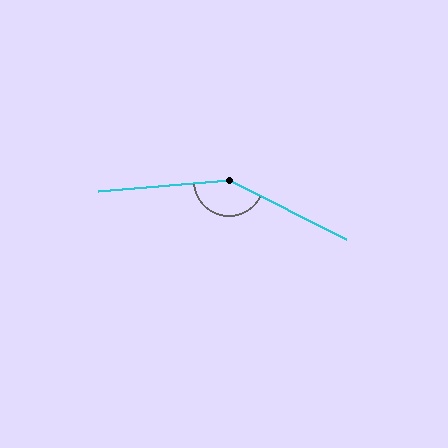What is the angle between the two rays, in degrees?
Approximately 149 degrees.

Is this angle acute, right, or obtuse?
It is obtuse.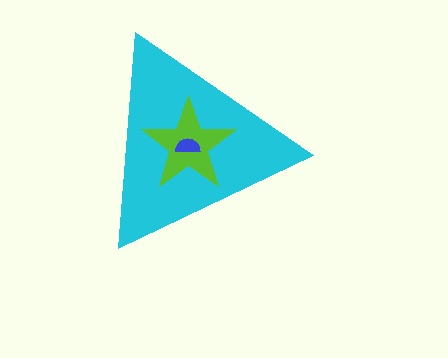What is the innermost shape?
The blue semicircle.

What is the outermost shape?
The cyan triangle.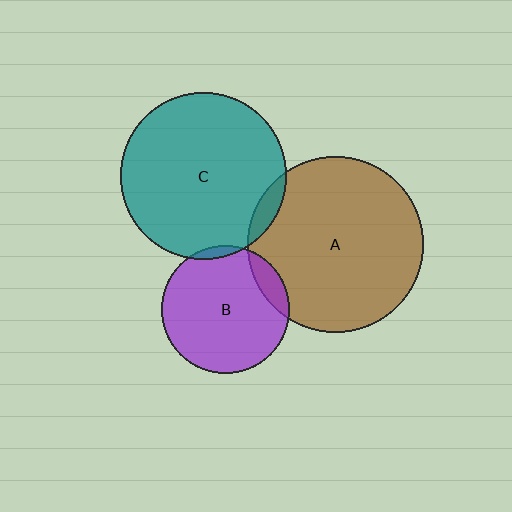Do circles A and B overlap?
Yes.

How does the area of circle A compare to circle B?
Approximately 1.9 times.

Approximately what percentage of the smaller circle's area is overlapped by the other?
Approximately 10%.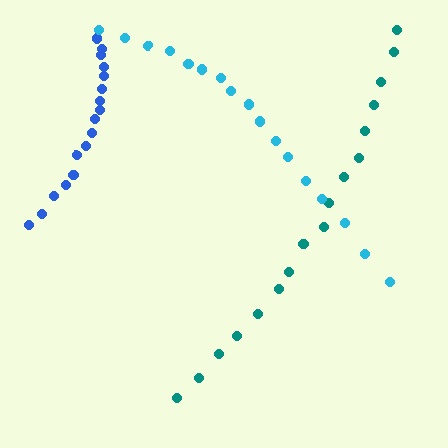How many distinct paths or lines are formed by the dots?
There are 3 distinct paths.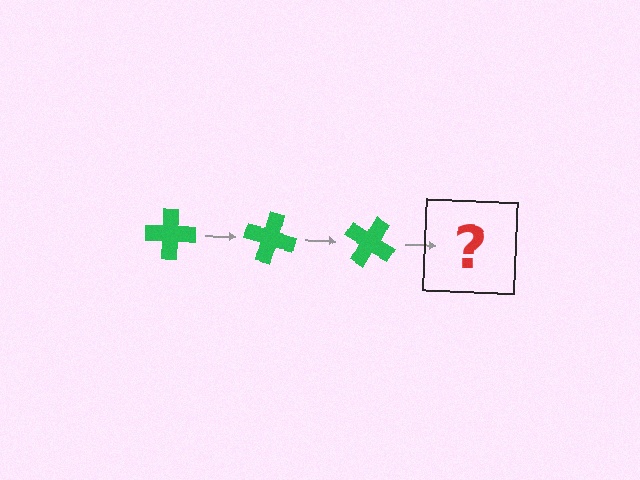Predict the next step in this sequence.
The next step is a green cross rotated 45 degrees.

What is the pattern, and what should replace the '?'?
The pattern is that the cross rotates 15 degrees each step. The '?' should be a green cross rotated 45 degrees.